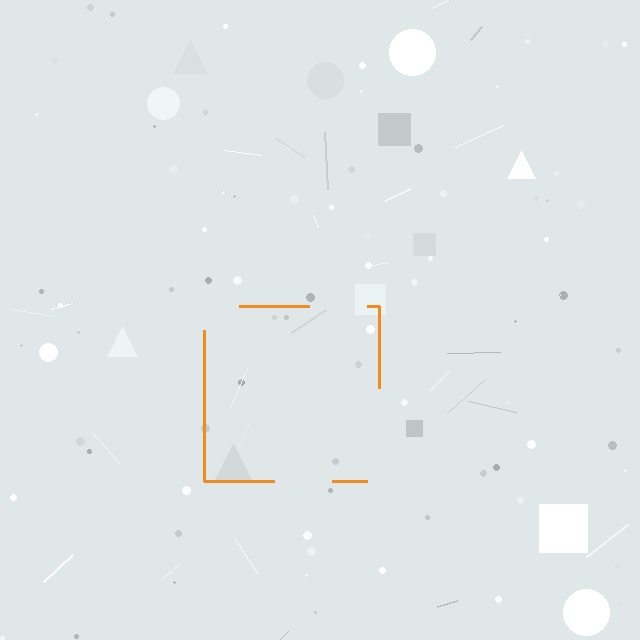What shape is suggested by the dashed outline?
The dashed outline suggests a square.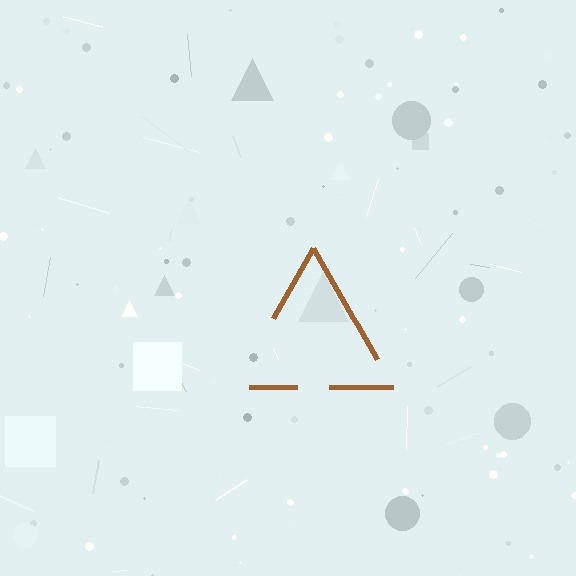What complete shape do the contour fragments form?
The contour fragments form a triangle.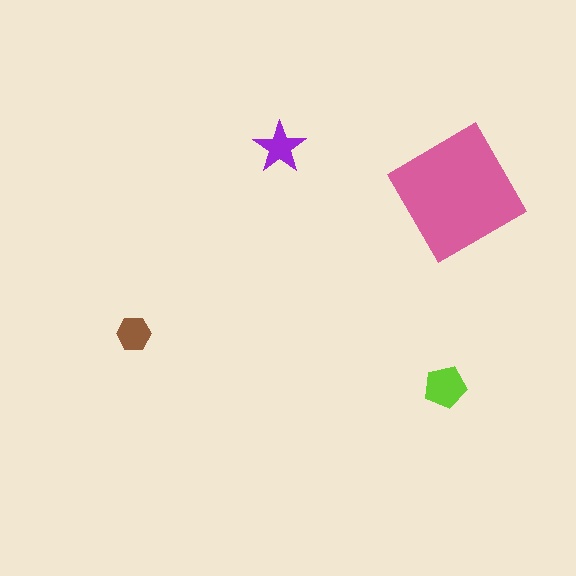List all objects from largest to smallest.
The pink diamond, the lime pentagon, the purple star, the brown hexagon.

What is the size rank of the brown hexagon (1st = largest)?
4th.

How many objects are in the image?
There are 4 objects in the image.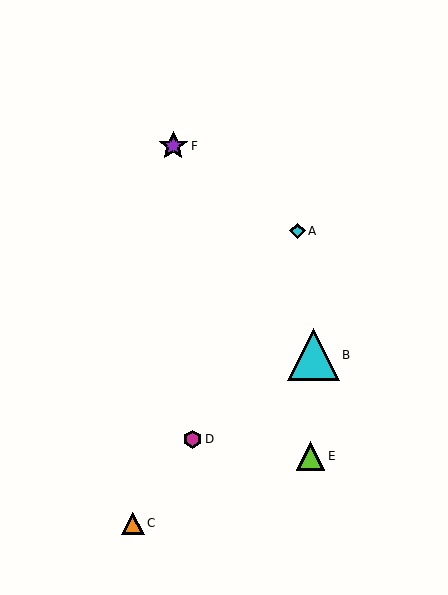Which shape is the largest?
The cyan triangle (labeled B) is the largest.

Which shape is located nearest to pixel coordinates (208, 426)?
The magenta hexagon (labeled D) at (193, 439) is nearest to that location.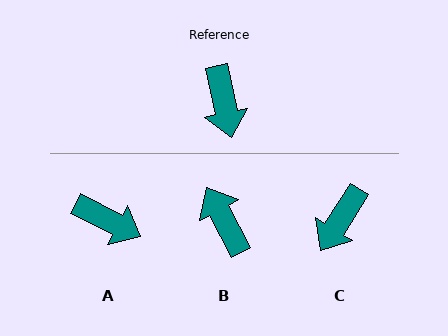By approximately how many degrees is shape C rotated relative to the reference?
Approximately 45 degrees clockwise.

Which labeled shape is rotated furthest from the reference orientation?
B, about 164 degrees away.